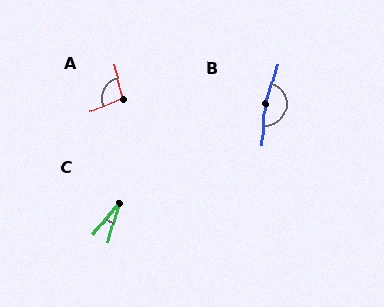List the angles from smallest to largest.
C (24°), A (97°), B (166°).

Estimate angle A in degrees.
Approximately 97 degrees.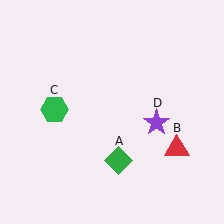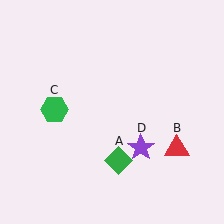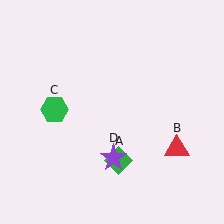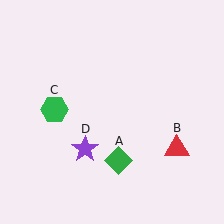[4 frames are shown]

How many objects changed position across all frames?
1 object changed position: purple star (object D).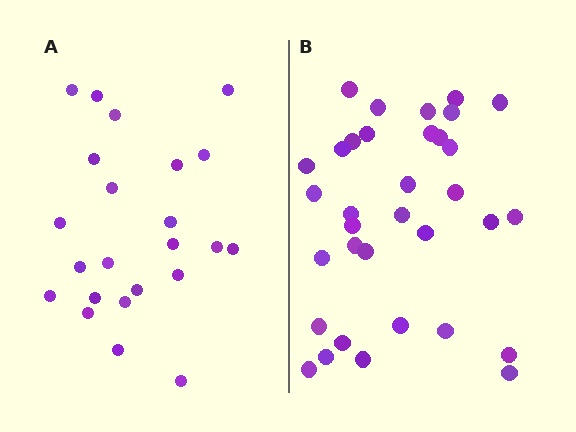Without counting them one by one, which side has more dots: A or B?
Region B (the right region) has more dots.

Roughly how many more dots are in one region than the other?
Region B has roughly 12 or so more dots than region A.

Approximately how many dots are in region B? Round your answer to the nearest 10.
About 30 dots. (The exact count is 34, which rounds to 30.)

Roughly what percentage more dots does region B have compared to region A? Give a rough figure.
About 50% more.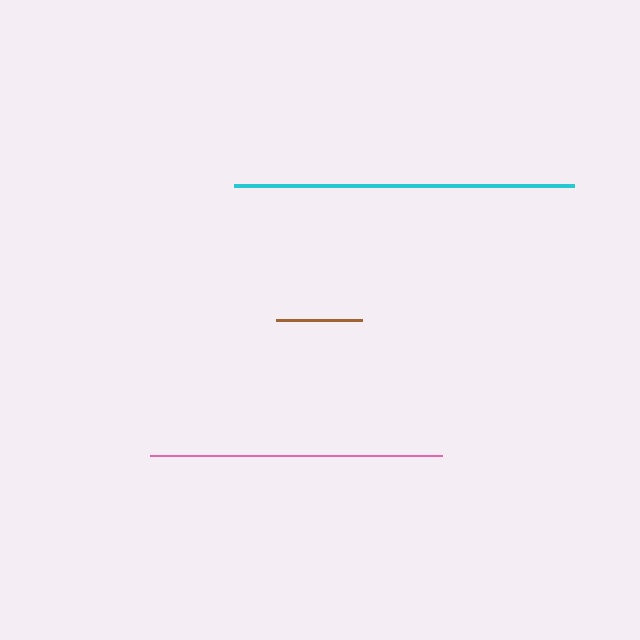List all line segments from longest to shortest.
From longest to shortest: cyan, pink, brown.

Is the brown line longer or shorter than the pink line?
The pink line is longer than the brown line.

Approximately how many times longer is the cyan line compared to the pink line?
The cyan line is approximately 1.2 times the length of the pink line.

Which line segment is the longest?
The cyan line is the longest at approximately 340 pixels.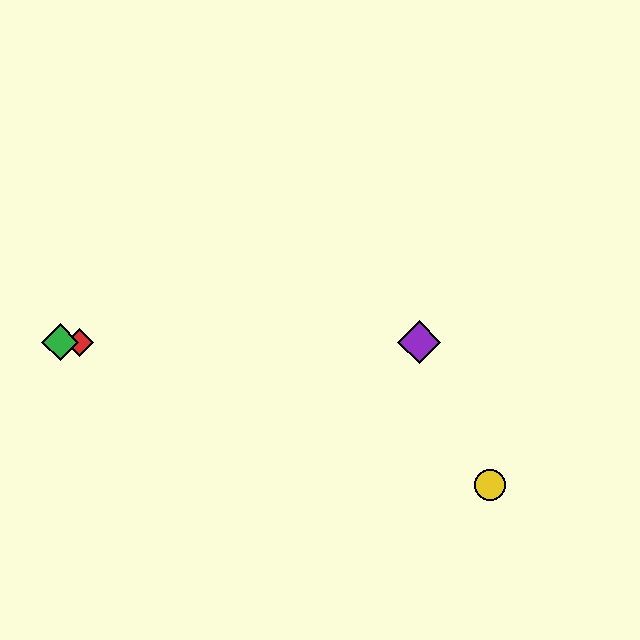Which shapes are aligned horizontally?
The red diamond, the blue circle, the green diamond, the purple diamond are aligned horizontally.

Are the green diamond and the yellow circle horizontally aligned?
No, the green diamond is at y≈342 and the yellow circle is at y≈485.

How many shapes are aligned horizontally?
4 shapes (the red diamond, the blue circle, the green diamond, the purple diamond) are aligned horizontally.